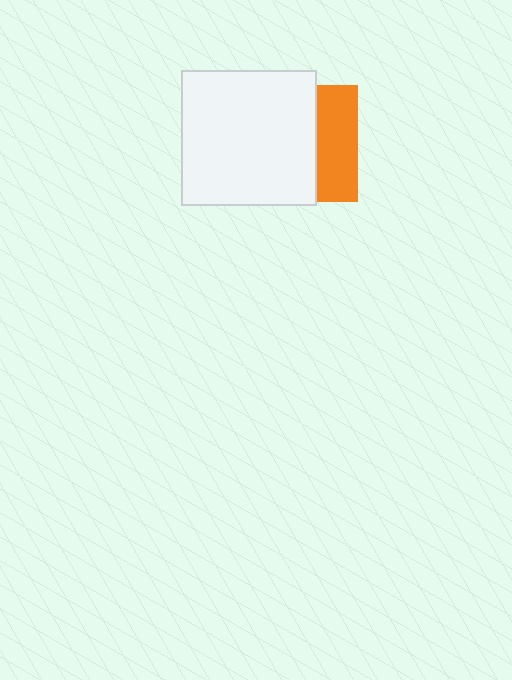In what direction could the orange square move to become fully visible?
The orange square could move right. That would shift it out from behind the white square entirely.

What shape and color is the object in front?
The object in front is a white square.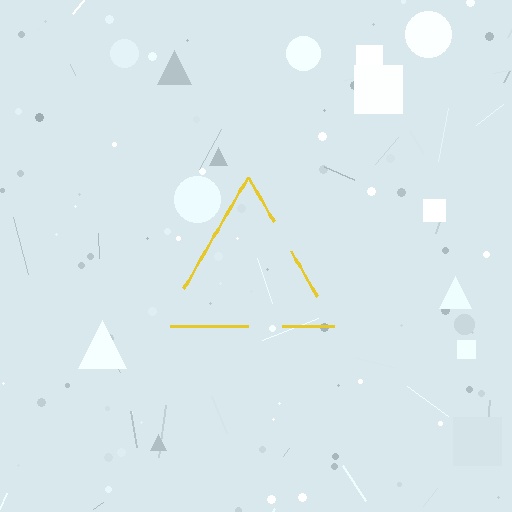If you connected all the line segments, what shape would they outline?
They would outline a triangle.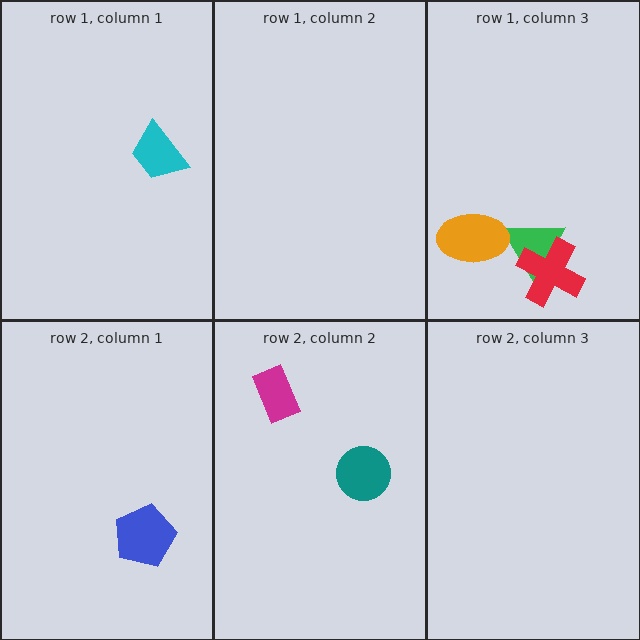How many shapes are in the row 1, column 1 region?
1.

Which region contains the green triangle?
The row 1, column 3 region.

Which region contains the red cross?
The row 1, column 3 region.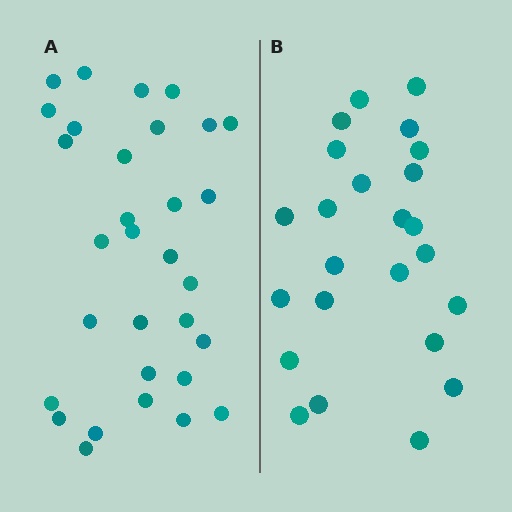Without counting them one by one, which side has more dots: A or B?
Region A (the left region) has more dots.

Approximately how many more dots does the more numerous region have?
Region A has roughly 8 or so more dots than region B.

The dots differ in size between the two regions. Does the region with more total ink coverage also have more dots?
No. Region B has more total ink coverage because its dots are larger, but region A actually contains more individual dots. Total area can be misleading — the number of items is what matters here.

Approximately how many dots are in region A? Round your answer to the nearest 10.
About 30 dots. (The exact count is 31, which rounds to 30.)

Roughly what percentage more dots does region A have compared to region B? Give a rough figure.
About 30% more.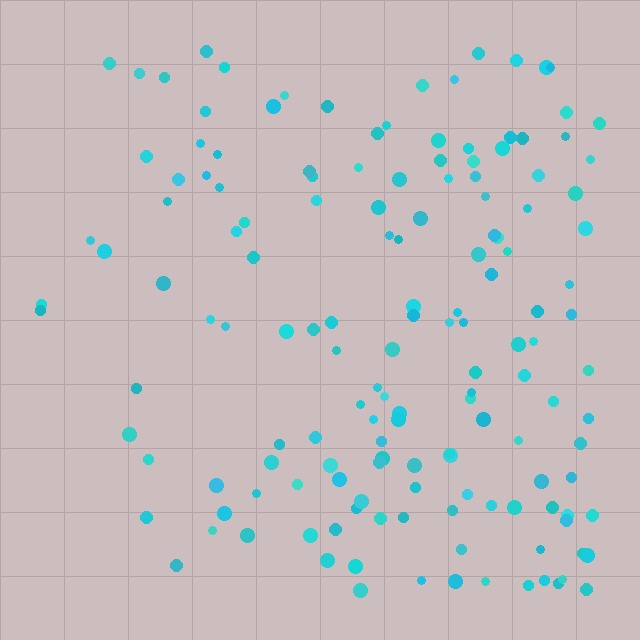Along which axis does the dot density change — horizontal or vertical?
Horizontal.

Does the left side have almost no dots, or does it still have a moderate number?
Still a moderate number, just noticeably fewer than the right.